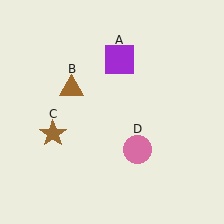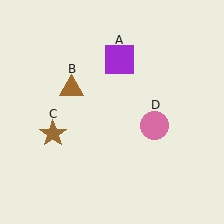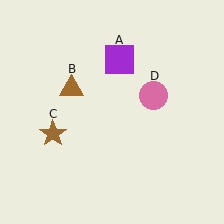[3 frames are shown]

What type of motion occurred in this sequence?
The pink circle (object D) rotated counterclockwise around the center of the scene.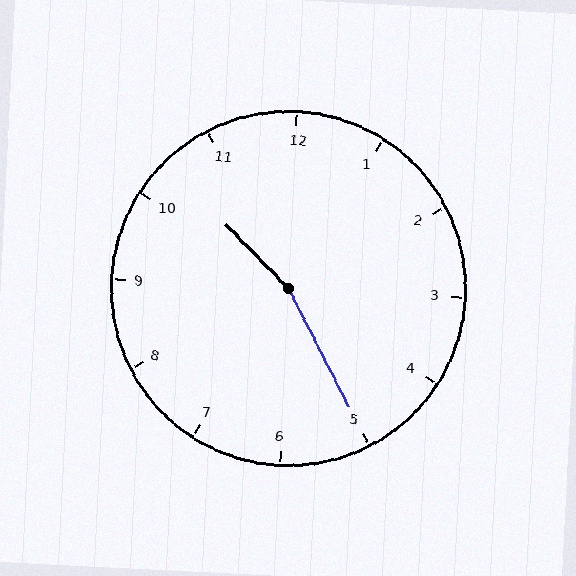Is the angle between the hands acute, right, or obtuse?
It is obtuse.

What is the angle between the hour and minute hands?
Approximately 162 degrees.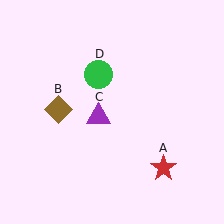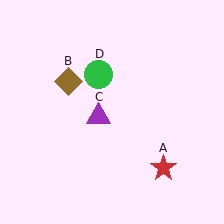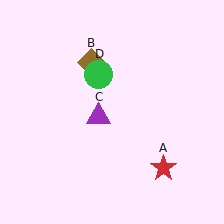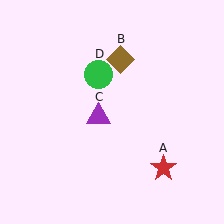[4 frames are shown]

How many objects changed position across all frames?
1 object changed position: brown diamond (object B).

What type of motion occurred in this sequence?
The brown diamond (object B) rotated clockwise around the center of the scene.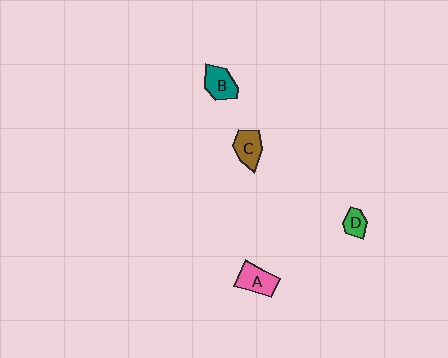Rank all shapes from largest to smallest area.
From largest to smallest: A (pink), B (teal), C (brown), D (green).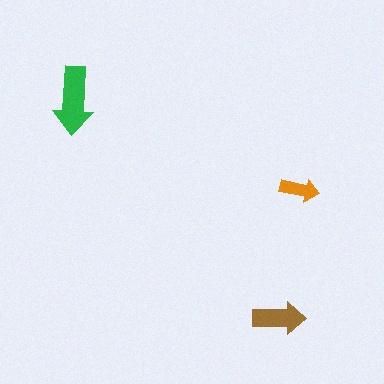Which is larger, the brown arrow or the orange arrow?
The brown one.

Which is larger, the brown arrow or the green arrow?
The green one.